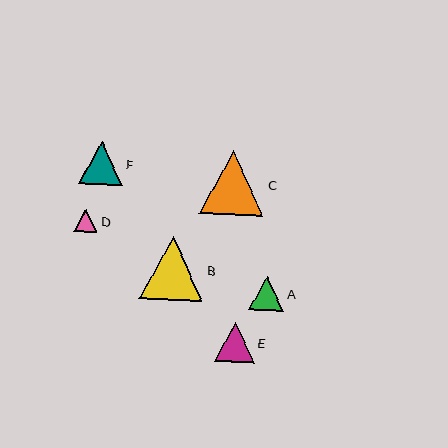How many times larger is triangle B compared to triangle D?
Triangle B is approximately 2.7 times the size of triangle D.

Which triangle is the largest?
Triangle C is the largest with a size of approximately 64 pixels.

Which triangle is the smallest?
Triangle D is the smallest with a size of approximately 23 pixels.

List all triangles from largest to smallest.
From largest to smallest: C, B, F, E, A, D.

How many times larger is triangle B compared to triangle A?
Triangle B is approximately 1.8 times the size of triangle A.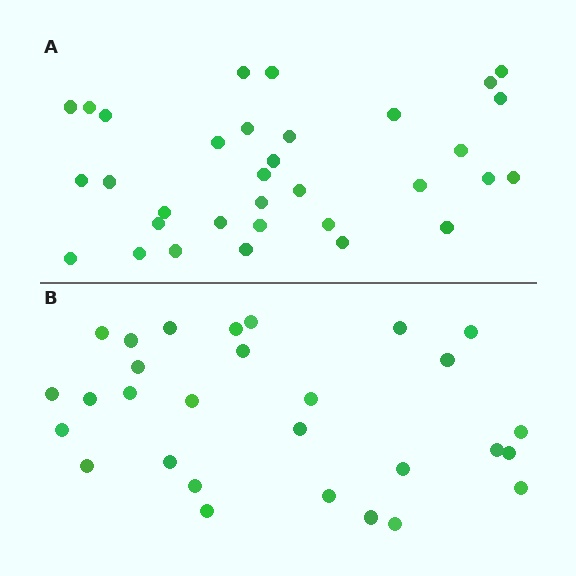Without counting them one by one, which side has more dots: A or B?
Region A (the top region) has more dots.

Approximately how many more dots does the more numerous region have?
Region A has about 4 more dots than region B.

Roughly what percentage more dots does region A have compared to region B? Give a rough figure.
About 15% more.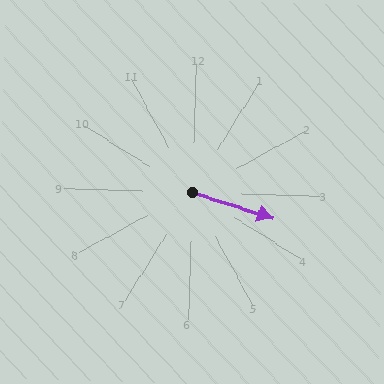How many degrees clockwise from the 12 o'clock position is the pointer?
Approximately 106 degrees.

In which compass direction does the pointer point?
East.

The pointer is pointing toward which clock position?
Roughly 4 o'clock.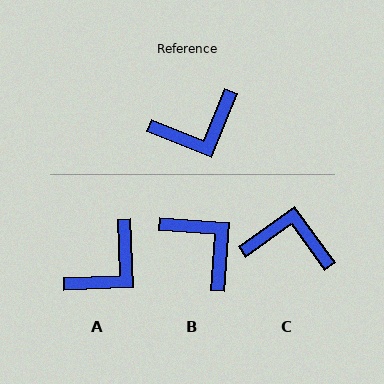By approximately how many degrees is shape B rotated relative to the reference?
Approximately 108 degrees counter-clockwise.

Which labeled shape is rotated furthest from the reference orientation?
C, about 148 degrees away.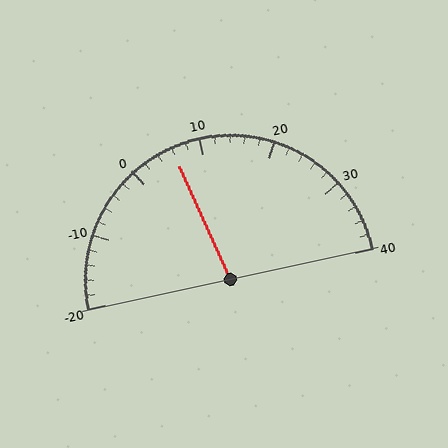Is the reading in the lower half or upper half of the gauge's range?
The reading is in the lower half of the range (-20 to 40).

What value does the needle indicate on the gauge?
The needle indicates approximately 6.